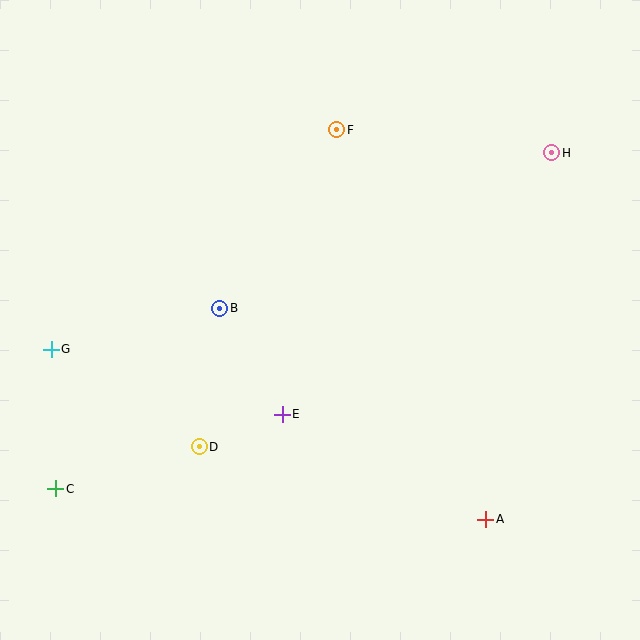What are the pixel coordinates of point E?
Point E is at (282, 414).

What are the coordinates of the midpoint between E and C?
The midpoint between E and C is at (169, 451).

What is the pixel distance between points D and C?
The distance between D and C is 149 pixels.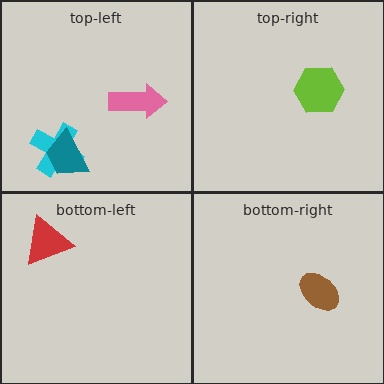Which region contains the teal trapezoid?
The top-left region.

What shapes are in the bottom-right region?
The brown ellipse.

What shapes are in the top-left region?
The cyan cross, the teal trapezoid, the pink arrow.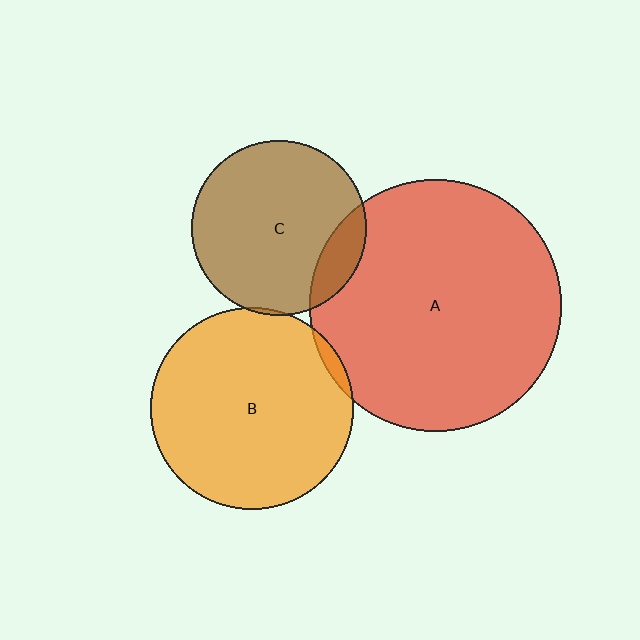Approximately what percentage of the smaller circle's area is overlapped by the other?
Approximately 5%.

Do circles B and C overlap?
Yes.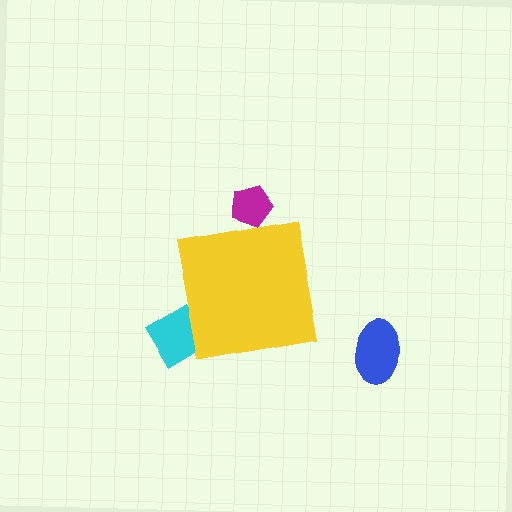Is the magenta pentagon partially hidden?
Yes, the magenta pentagon is partially hidden behind the yellow square.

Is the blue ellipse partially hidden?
No, the blue ellipse is fully visible.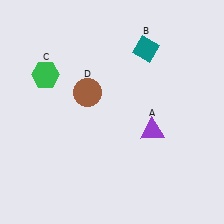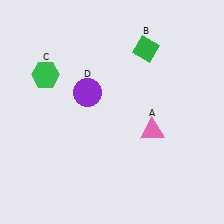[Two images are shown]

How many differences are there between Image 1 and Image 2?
There are 3 differences between the two images.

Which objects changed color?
A changed from purple to pink. B changed from teal to green. D changed from brown to purple.